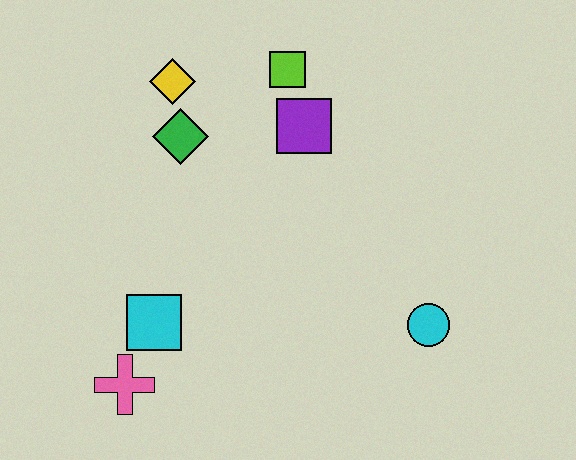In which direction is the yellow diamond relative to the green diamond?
The yellow diamond is above the green diamond.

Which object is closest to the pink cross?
The cyan square is closest to the pink cross.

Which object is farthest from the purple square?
The pink cross is farthest from the purple square.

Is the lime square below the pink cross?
No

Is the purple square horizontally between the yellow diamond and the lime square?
No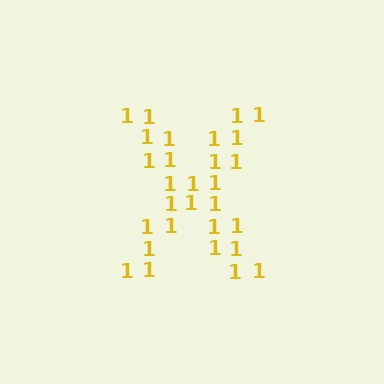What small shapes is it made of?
It is made of small digit 1's.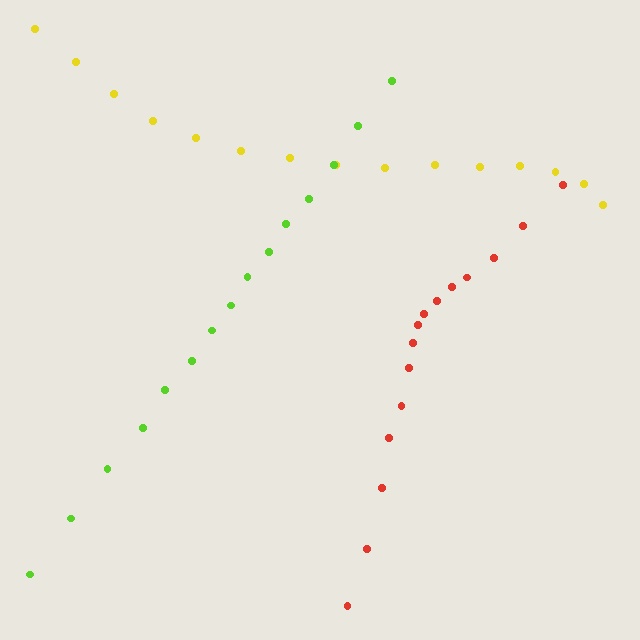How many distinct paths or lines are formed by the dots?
There are 3 distinct paths.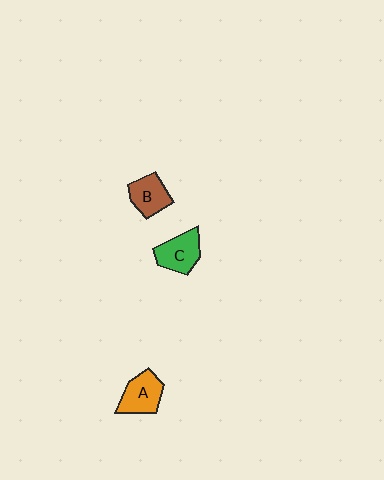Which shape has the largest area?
Shape C (green).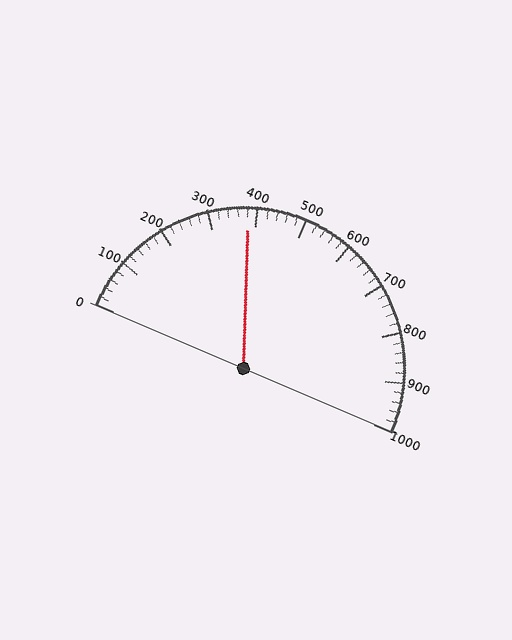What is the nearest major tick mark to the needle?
The nearest major tick mark is 400.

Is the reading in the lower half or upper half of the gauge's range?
The reading is in the lower half of the range (0 to 1000).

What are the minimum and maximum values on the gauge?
The gauge ranges from 0 to 1000.